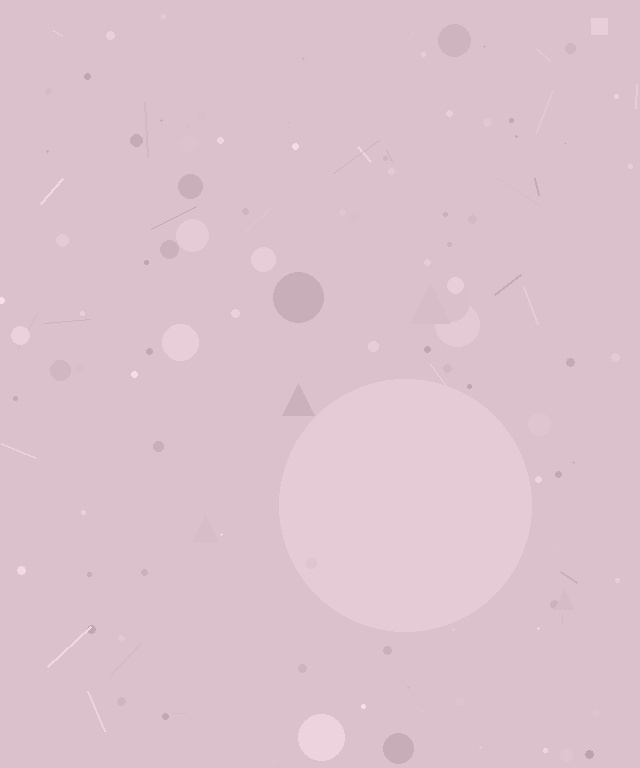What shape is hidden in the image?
A circle is hidden in the image.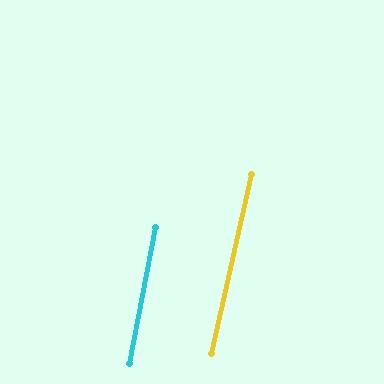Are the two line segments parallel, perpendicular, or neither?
Parallel — their directions differ by only 1.8°.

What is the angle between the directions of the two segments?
Approximately 2 degrees.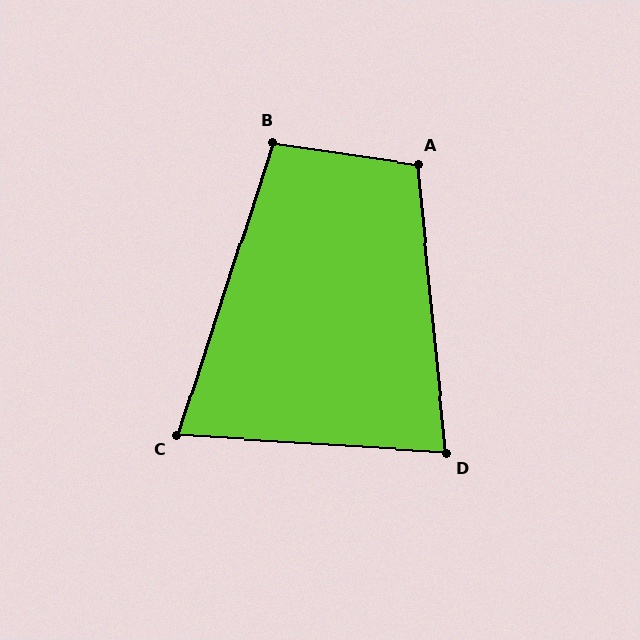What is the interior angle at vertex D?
Approximately 81 degrees (acute).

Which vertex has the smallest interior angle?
C, at approximately 76 degrees.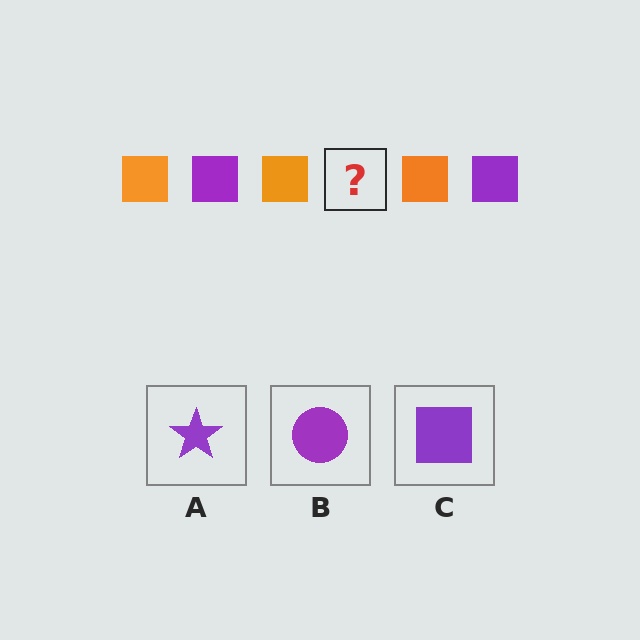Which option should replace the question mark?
Option C.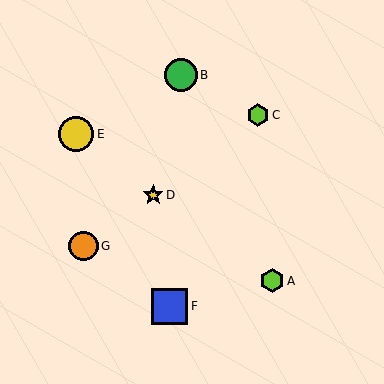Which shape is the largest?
The blue square (labeled F) is the largest.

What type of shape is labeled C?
Shape C is a lime hexagon.